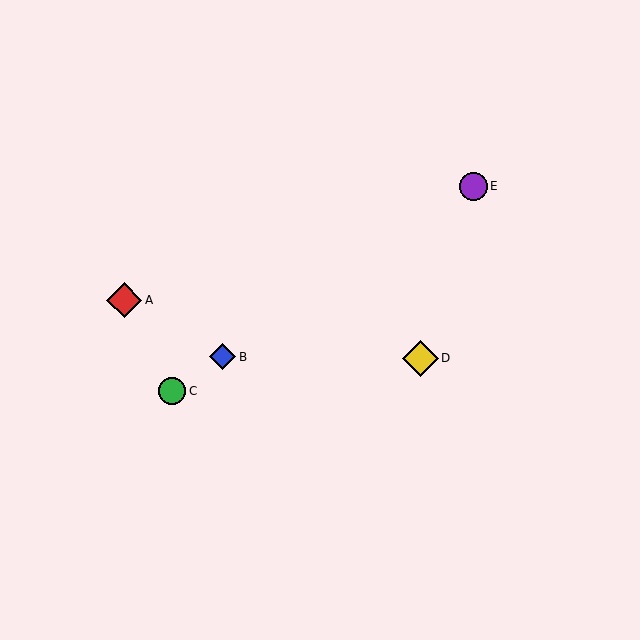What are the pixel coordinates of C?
Object C is at (172, 391).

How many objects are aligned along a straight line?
3 objects (B, C, E) are aligned along a straight line.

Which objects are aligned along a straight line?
Objects B, C, E are aligned along a straight line.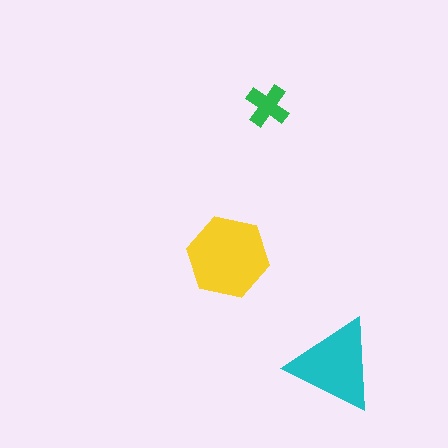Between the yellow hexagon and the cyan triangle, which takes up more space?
The yellow hexagon.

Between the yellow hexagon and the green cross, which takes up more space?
The yellow hexagon.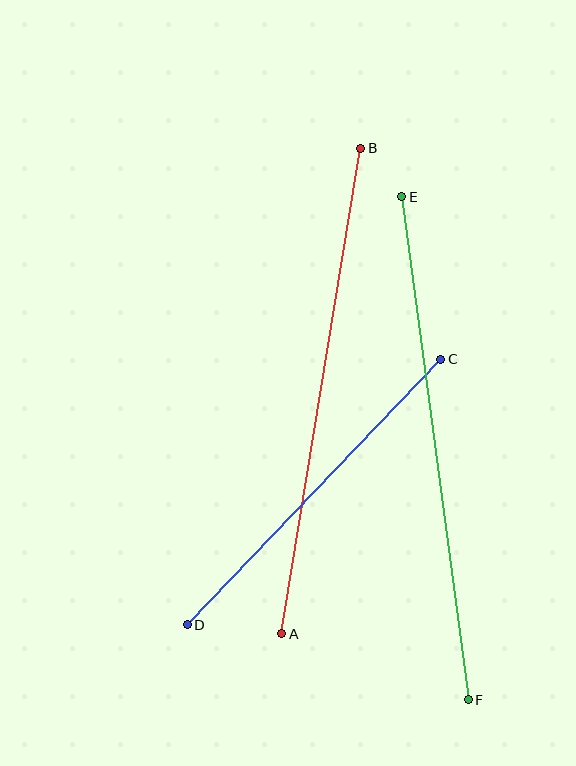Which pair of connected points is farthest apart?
Points E and F are farthest apart.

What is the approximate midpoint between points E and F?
The midpoint is at approximately (435, 448) pixels.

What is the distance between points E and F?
The distance is approximately 507 pixels.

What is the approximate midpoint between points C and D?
The midpoint is at approximately (314, 492) pixels.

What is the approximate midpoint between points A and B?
The midpoint is at approximately (321, 391) pixels.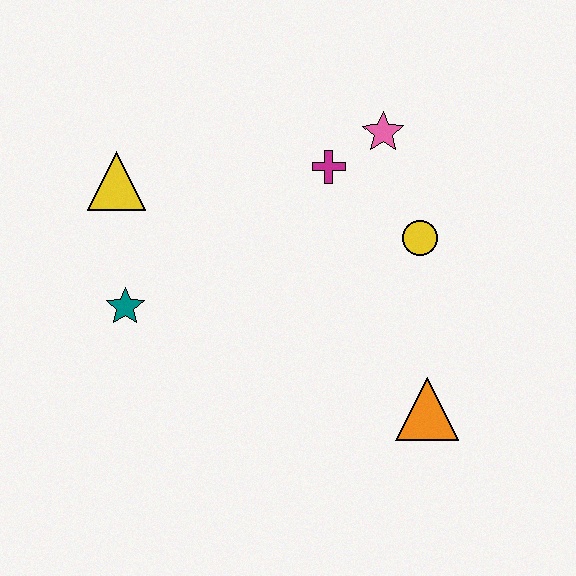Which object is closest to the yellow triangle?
The teal star is closest to the yellow triangle.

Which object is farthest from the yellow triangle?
The orange triangle is farthest from the yellow triangle.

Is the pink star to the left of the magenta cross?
No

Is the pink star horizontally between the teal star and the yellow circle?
Yes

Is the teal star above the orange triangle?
Yes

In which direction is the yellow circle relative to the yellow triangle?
The yellow circle is to the right of the yellow triangle.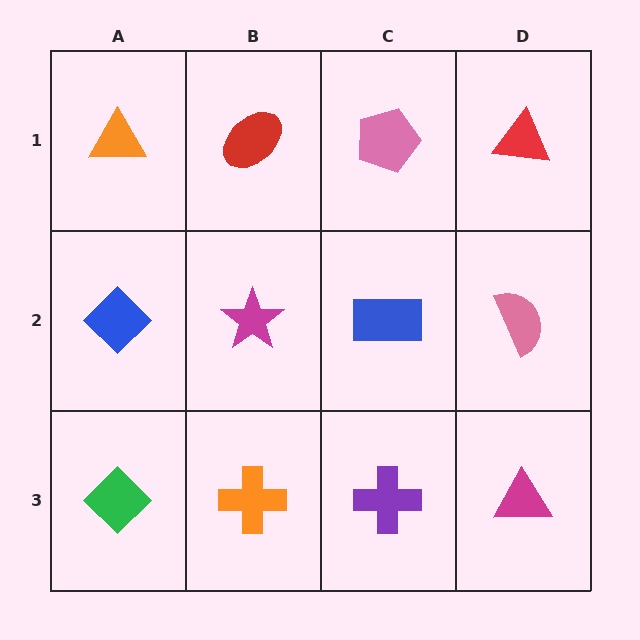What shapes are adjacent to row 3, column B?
A magenta star (row 2, column B), a green diamond (row 3, column A), a purple cross (row 3, column C).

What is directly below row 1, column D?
A pink semicircle.